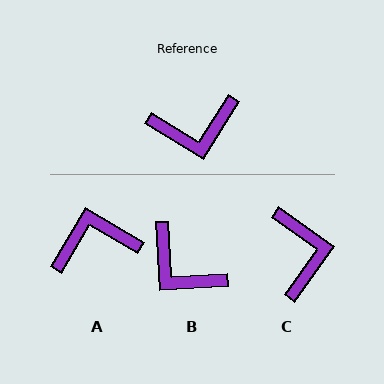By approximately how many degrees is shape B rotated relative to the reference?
Approximately 55 degrees clockwise.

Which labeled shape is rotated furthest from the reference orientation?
A, about 179 degrees away.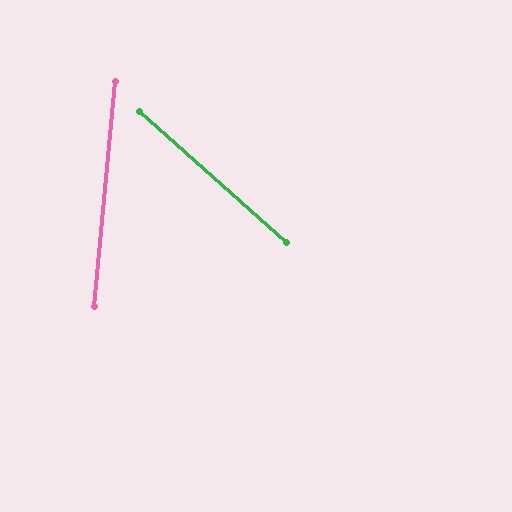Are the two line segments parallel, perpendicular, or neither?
Neither parallel nor perpendicular — they differ by about 53°.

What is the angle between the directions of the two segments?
Approximately 53 degrees.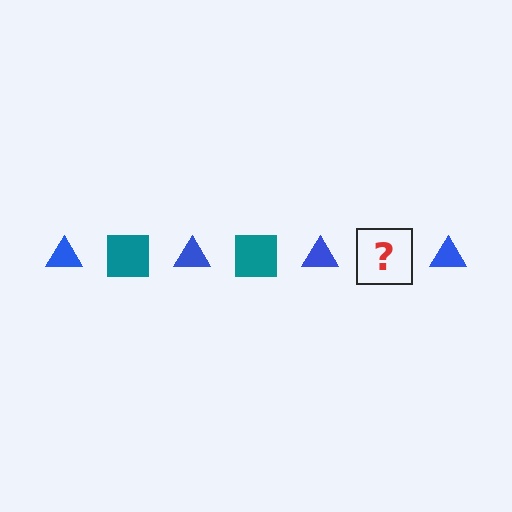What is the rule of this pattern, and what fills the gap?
The rule is that the pattern alternates between blue triangle and teal square. The gap should be filled with a teal square.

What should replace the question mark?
The question mark should be replaced with a teal square.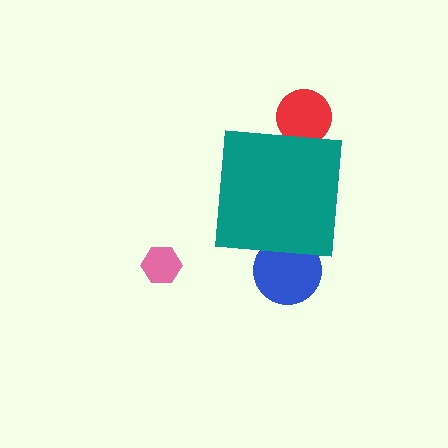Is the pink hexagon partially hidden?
No, the pink hexagon is fully visible.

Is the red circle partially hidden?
Yes, the red circle is partially hidden behind the teal square.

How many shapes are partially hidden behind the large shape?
2 shapes are partially hidden.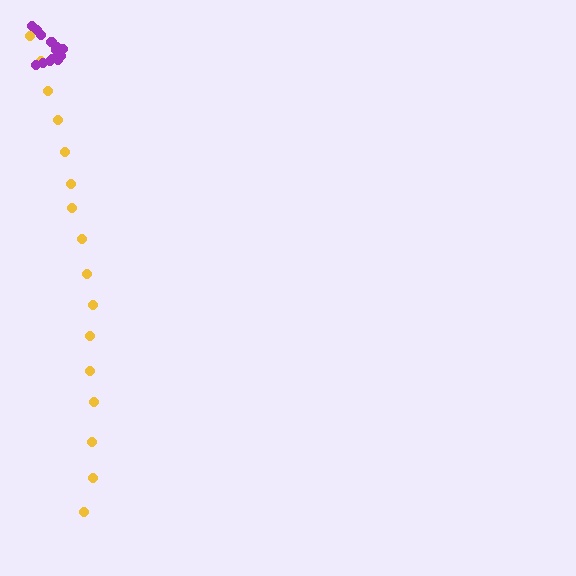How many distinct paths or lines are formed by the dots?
There are 2 distinct paths.